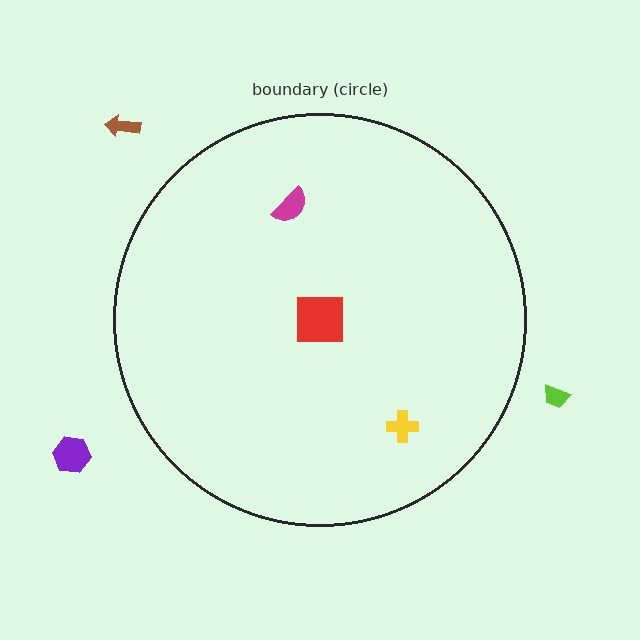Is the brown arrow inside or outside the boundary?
Outside.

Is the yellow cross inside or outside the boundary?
Inside.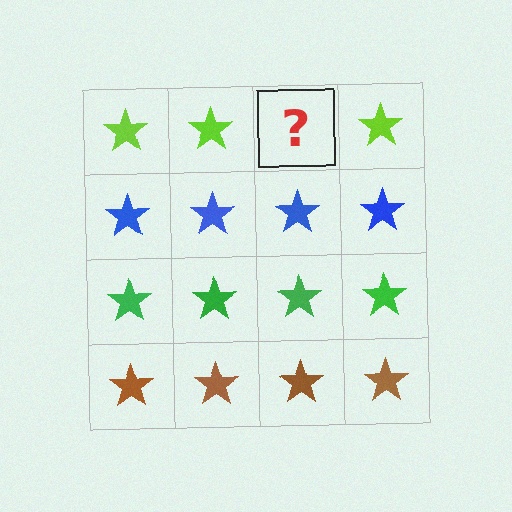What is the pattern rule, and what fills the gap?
The rule is that each row has a consistent color. The gap should be filled with a lime star.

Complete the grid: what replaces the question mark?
The question mark should be replaced with a lime star.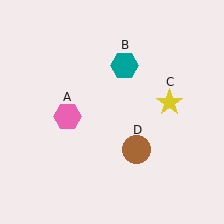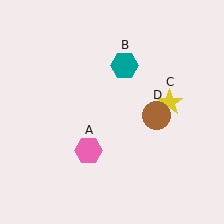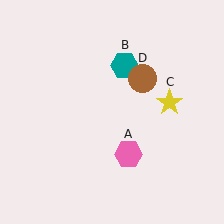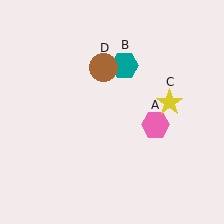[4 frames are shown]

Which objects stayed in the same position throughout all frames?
Teal hexagon (object B) and yellow star (object C) remained stationary.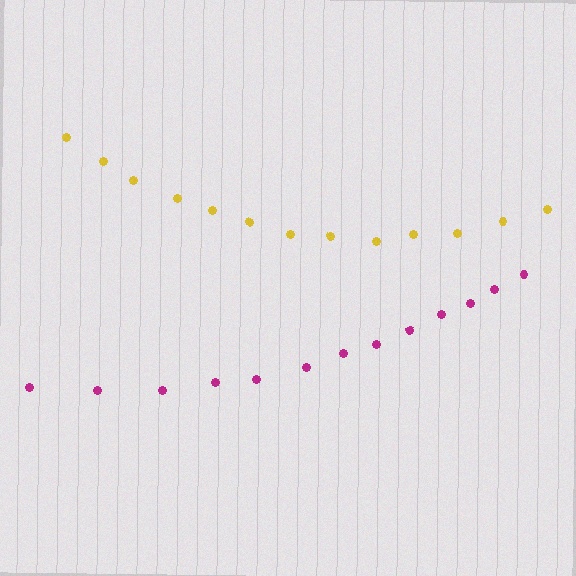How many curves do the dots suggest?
There are 2 distinct paths.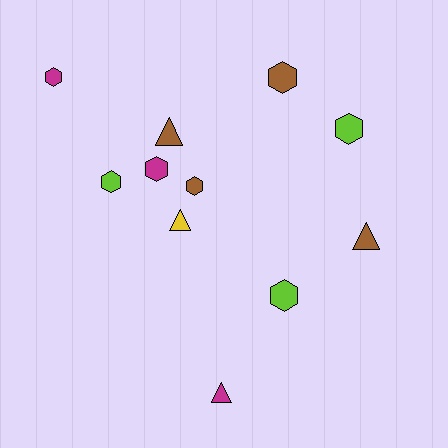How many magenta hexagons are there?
There are 2 magenta hexagons.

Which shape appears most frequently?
Hexagon, with 7 objects.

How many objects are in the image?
There are 11 objects.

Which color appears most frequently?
Brown, with 4 objects.